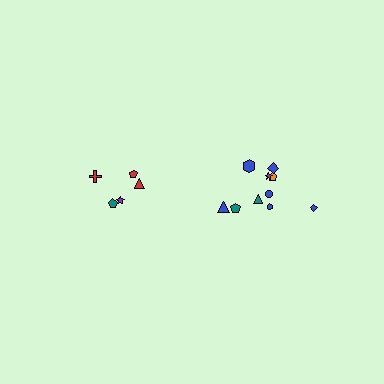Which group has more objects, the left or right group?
The right group.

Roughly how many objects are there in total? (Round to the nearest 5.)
Roughly 15 objects in total.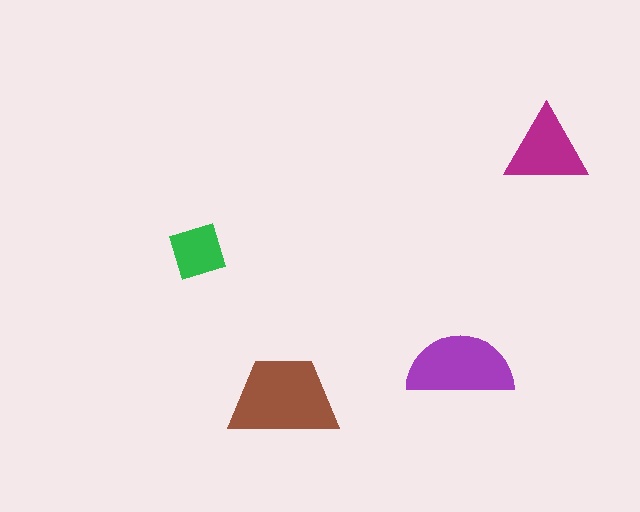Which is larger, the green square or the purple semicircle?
The purple semicircle.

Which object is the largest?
The brown trapezoid.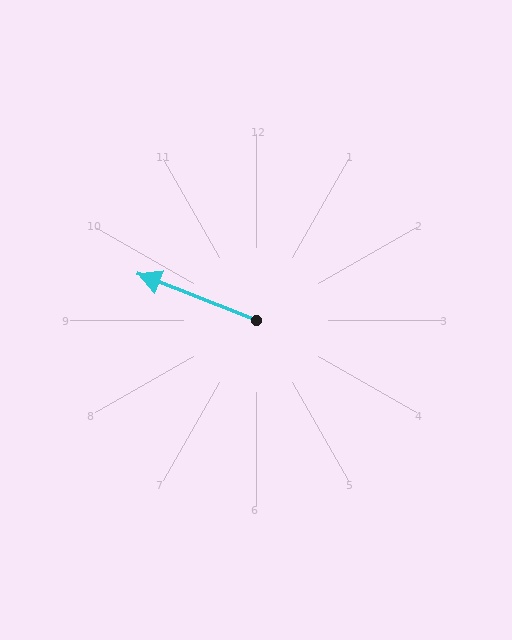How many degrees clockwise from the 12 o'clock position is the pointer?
Approximately 291 degrees.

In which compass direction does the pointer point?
West.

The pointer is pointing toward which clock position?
Roughly 10 o'clock.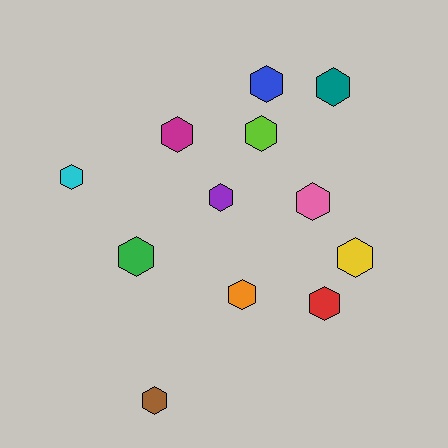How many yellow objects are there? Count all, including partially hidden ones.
There is 1 yellow object.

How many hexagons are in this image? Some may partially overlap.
There are 12 hexagons.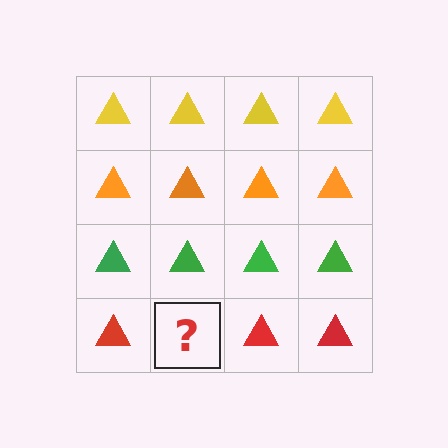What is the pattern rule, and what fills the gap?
The rule is that each row has a consistent color. The gap should be filled with a red triangle.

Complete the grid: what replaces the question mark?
The question mark should be replaced with a red triangle.